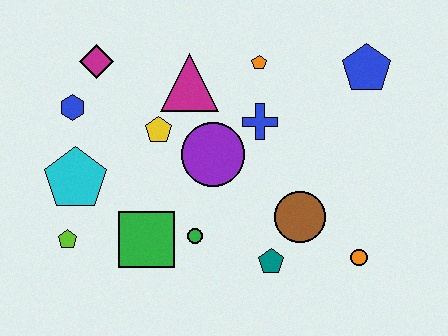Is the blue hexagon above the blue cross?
Yes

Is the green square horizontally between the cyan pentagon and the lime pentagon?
No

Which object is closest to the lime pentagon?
The cyan pentagon is closest to the lime pentagon.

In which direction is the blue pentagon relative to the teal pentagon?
The blue pentagon is above the teal pentagon.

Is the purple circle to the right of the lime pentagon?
Yes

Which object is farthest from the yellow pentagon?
The orange circle is farthest from the yellow pentagon.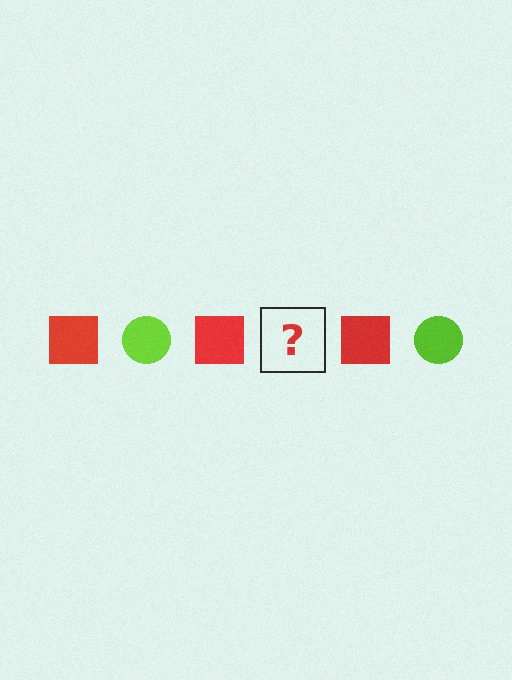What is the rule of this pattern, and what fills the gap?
The rule is that the pattern alternates between red square and lime circle. The gap should be filled with a lime circle.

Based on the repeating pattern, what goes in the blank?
The blank should be a lime circle.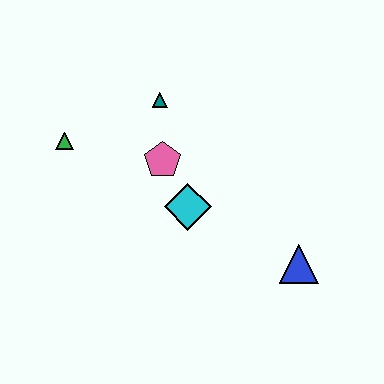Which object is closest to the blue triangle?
The cyan diamond is closest to the blue triangle.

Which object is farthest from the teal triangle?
The blue triangle is farthest from the teal triangle.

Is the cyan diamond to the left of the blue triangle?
Yes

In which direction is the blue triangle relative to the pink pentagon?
The blue triangle is to the right of the pink pentagon.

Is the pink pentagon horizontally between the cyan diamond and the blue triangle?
No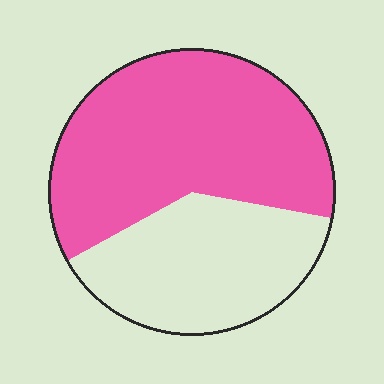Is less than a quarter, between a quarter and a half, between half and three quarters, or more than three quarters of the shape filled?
Between half and three quarters.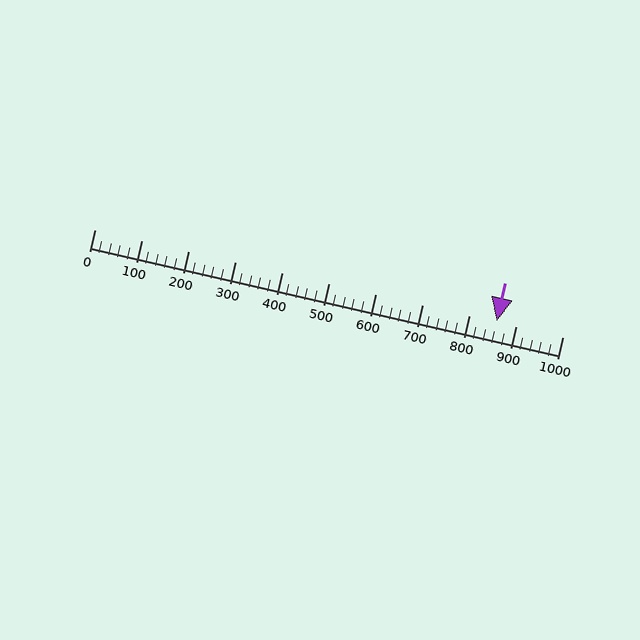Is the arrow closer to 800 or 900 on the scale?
The arrow is closer to 900.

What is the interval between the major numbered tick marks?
The major tick marks are spaced 100 units apart.